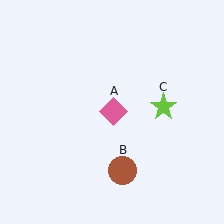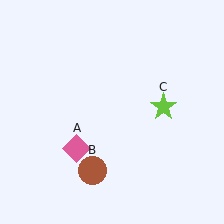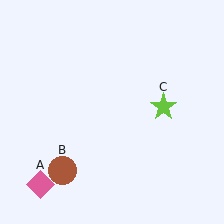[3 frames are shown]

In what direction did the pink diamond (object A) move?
The pink diamond (object A) moved down and to the left.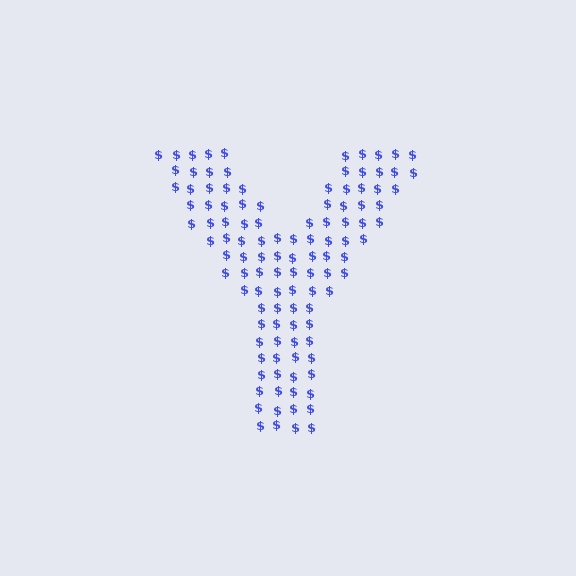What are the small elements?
The small elements are dollar signs.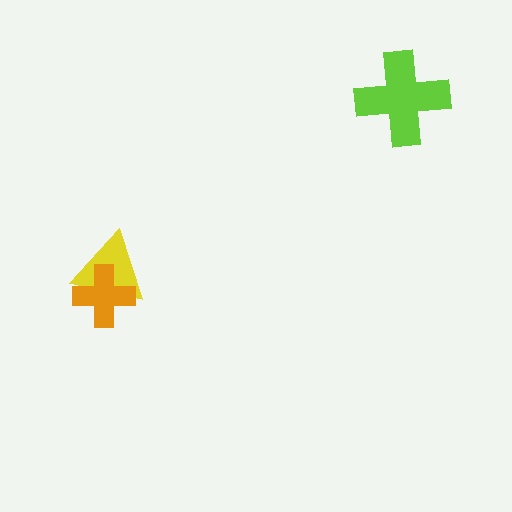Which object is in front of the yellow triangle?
The orange cross is in front of the yellow triangle.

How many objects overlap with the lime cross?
0 objects overlap with the lime cross.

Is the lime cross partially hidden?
No, no other shape covers it.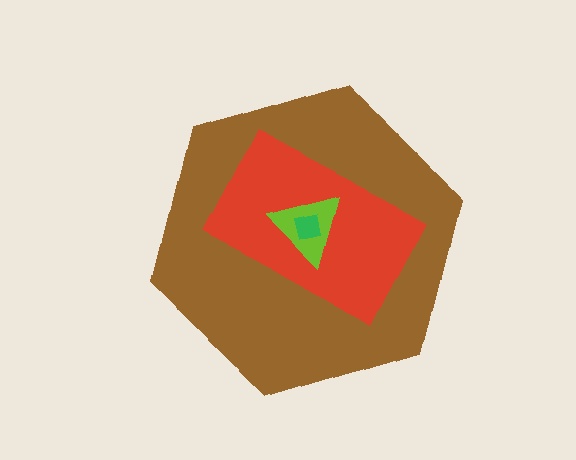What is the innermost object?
The green square.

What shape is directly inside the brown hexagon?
The red rectangle.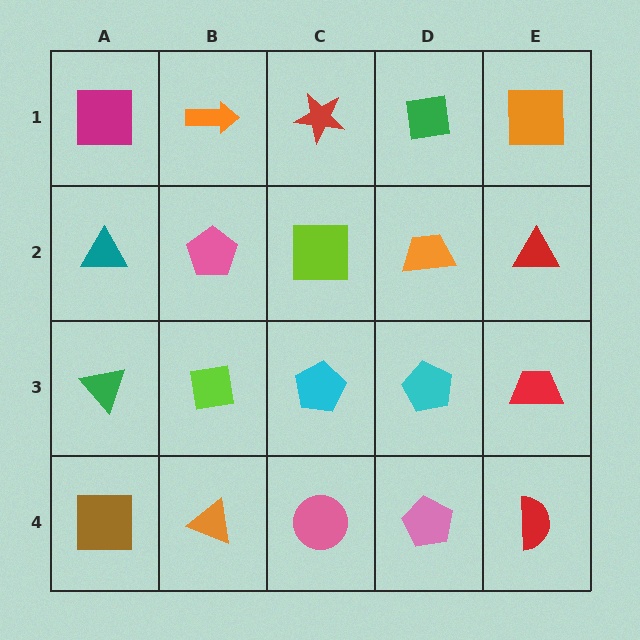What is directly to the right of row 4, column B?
A pink circle.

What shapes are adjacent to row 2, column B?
An orange arrow (row 1, column B), a lime square (row 3, column B), a teal triangle (row 2, column A), a lime square (row 2, column C).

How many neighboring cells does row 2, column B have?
4.